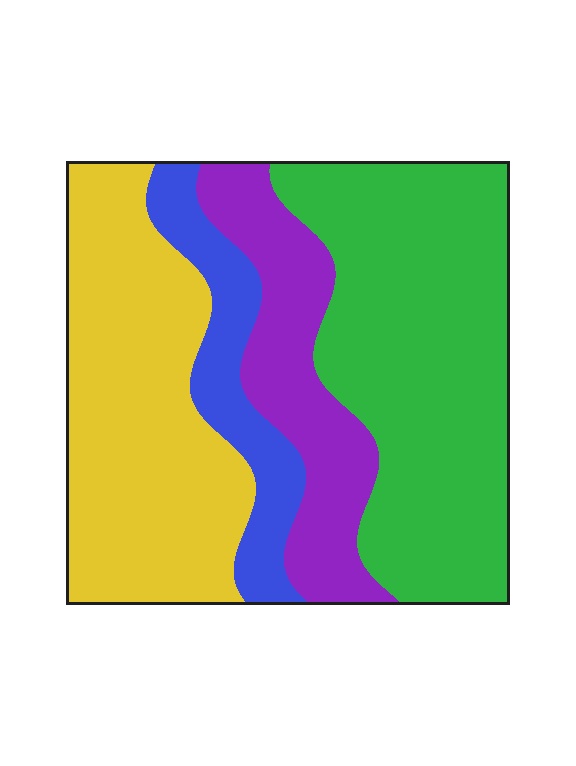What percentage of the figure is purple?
Purple takes up about one sixth (1/6) of the figure.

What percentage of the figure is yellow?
Yellow takes up about one third (1/3) of the figure.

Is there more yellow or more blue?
Yellow.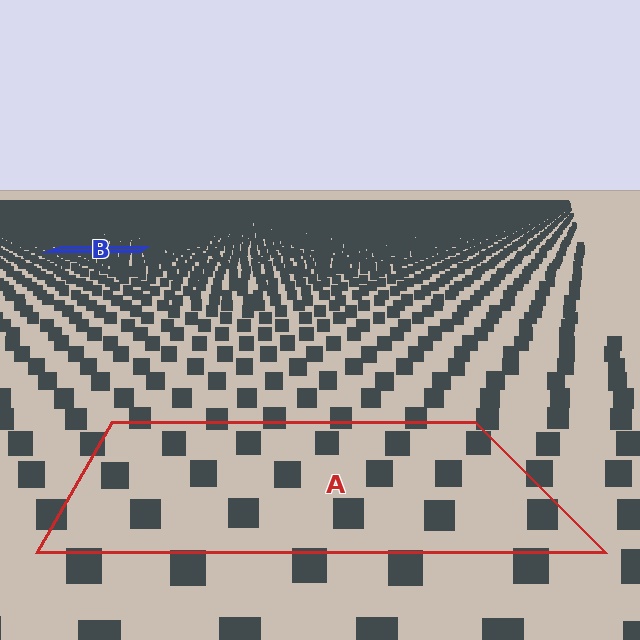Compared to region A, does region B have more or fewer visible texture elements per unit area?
Region B has more texture elements per unit area — they are packed more densely because it is farther away.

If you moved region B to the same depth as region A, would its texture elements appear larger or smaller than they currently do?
They would appear larger. At a closer depth, the same texture elements are projected at a bigger on-screen size.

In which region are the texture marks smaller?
The texture marks are smaller in region B, because it is farther away.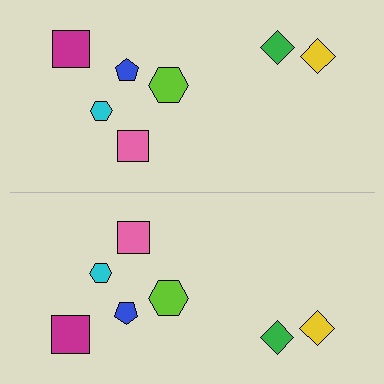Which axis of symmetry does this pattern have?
The pattern has a horizontal axis of symmetry running through the center of the image.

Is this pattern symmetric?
Yes, this pattern has bilateral (reflection) symmetry.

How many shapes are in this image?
There are 14 shapes in this image.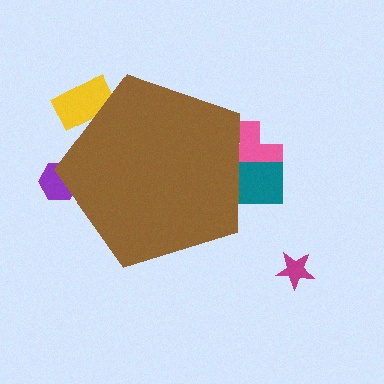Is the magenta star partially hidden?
No, the magenta star is fully visible.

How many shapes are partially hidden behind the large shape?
4 shapes are partially hidden.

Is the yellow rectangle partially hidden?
Yes, the yellow rectangle is partially hidden behind the brown pentagon.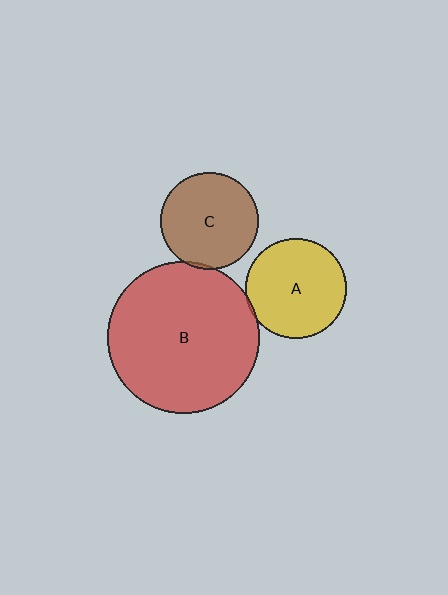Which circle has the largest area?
Circle B (red).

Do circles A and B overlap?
Yes.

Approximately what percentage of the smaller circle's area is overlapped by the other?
Approximately 5%.